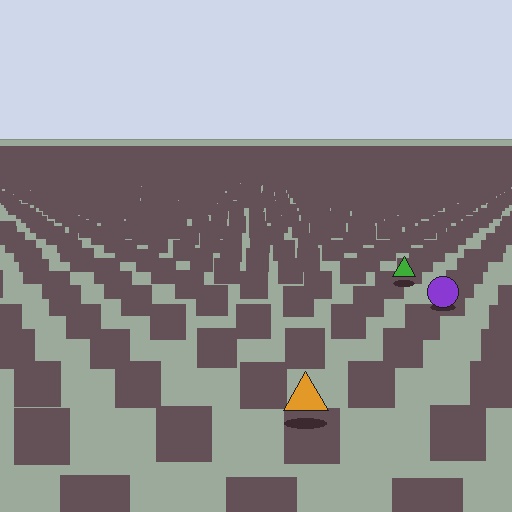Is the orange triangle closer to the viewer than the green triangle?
Yes. The orange triangle is closer — you can tell from the texture gradient: the ground texture is coarser near it.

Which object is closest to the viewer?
The orange triangle is closest. The texture marks near it are larger and more spread out.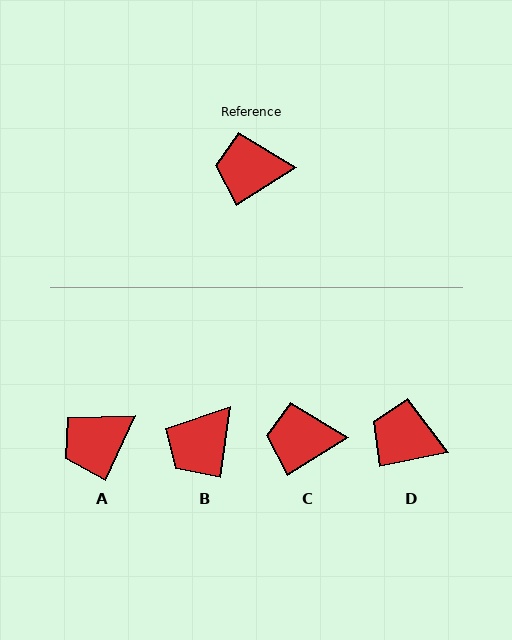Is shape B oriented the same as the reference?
No, it is off by about 50 degrees.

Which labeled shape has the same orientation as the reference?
C.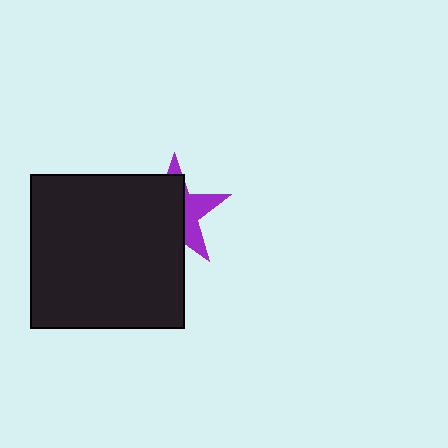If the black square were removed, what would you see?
You would see the complete purple star.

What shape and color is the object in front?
The object in front is a black square.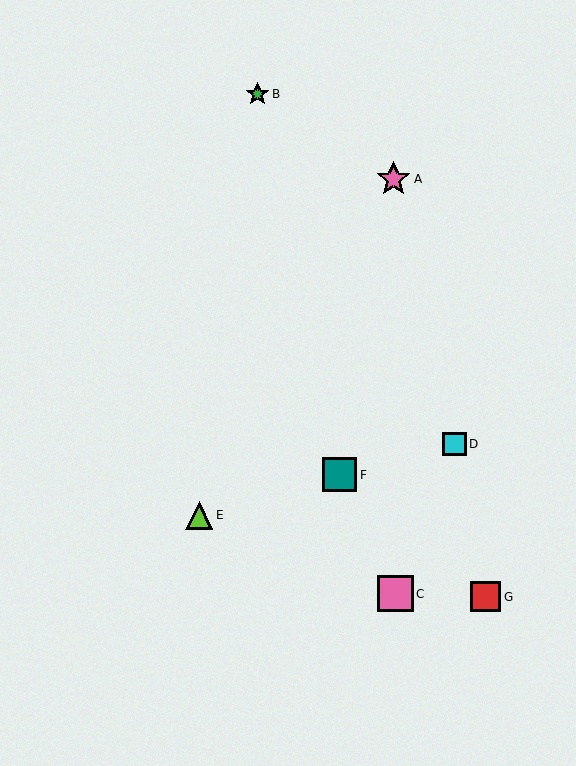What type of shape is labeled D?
Shape D is a cyan square.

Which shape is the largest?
The pink square (labeled C) is the largest.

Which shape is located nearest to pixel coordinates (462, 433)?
The cyan square (labeled D) at (455, 444) is nearest to that location.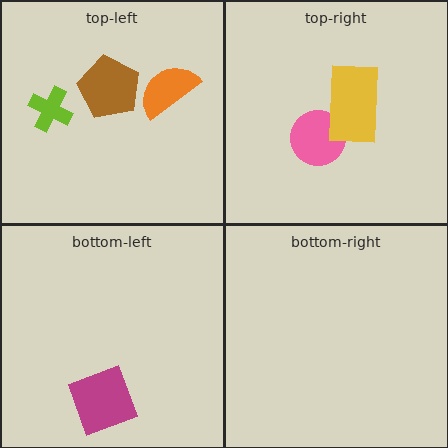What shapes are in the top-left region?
The brown pentagon, the lime cross, the orange semicircle.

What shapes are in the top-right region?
The pink circle, the yellow rectangle.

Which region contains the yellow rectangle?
The top-right region.